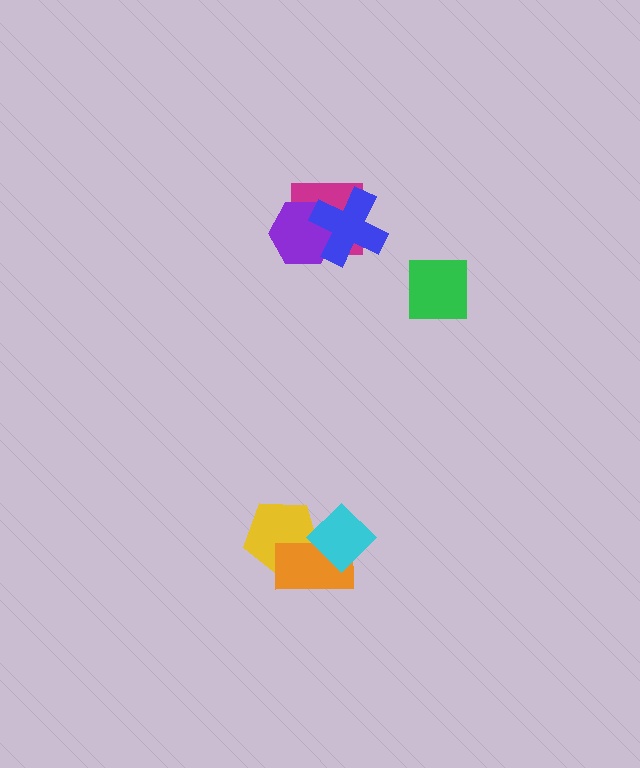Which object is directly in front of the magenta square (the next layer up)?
The purple hexagon is directly in front of the magenta square.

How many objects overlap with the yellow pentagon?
2 objects overlap with the yellow pentagon.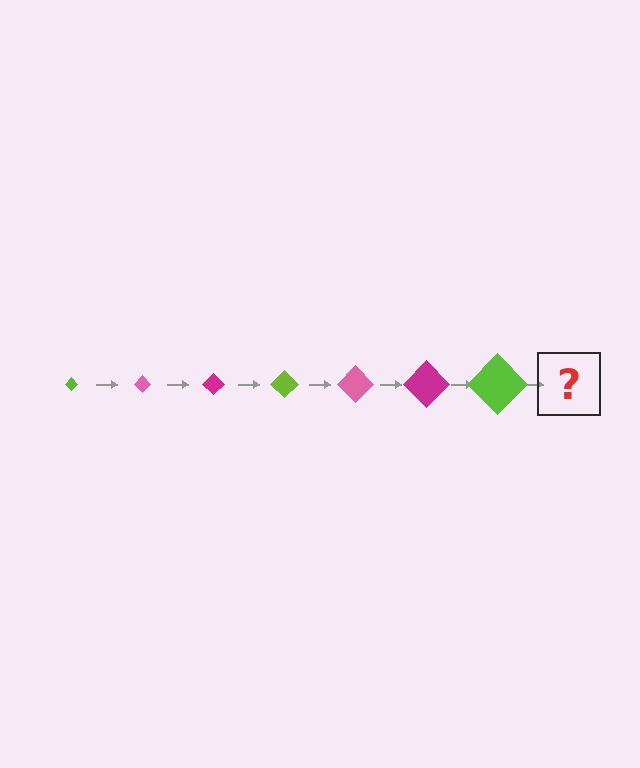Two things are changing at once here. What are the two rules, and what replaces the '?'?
The two rules are that the diamond grows larger each step and the color cycles through lime, pink, and magenta. The '?' should be a pink diamond, larger than the previous one.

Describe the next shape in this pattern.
It should be a pink diamond, larger than the previous one.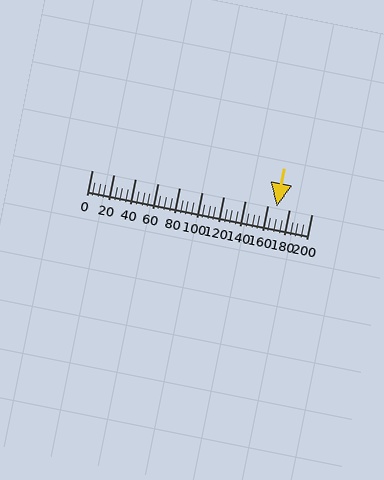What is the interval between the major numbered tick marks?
The major tick marks are spaced 20 units apart.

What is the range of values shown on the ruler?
The ruler shows values from 0 to 200.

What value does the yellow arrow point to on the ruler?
The yellow arrow points to approximately 168.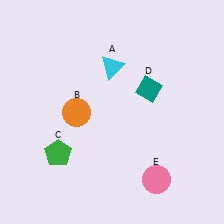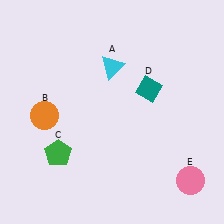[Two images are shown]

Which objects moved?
The objects that moved are: the orange circle (B), the pink circle (E).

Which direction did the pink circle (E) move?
The pink circle (E) moved right.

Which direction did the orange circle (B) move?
The orange circle (B) moved left.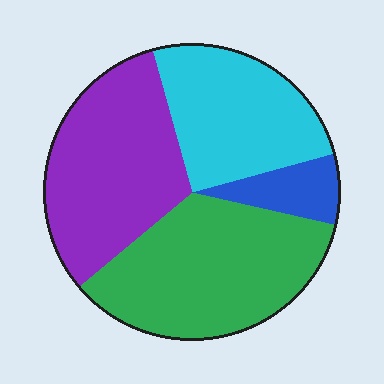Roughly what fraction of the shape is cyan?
Cyan covers 25% of the shape.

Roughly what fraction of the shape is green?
Green covers roughly 35% of the shape.